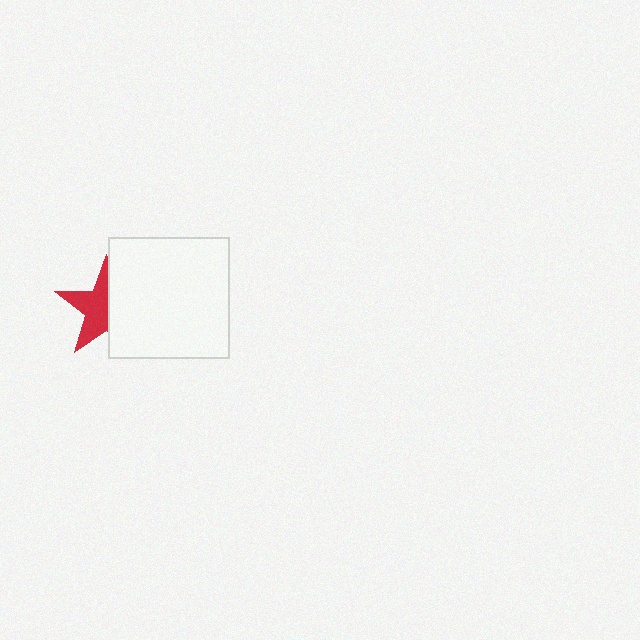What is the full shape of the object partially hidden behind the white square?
The partially hidden object is a red star.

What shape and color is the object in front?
The object in front is a white square.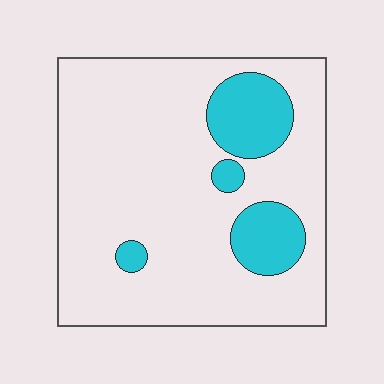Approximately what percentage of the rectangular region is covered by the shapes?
Approximately 15%.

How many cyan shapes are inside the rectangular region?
4.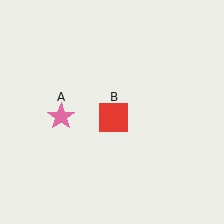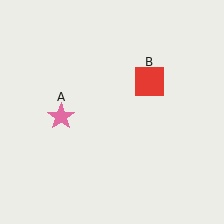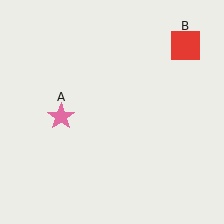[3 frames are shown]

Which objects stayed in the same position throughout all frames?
Pink star (object A) remained stationary.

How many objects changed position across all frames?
1 object changed position: red square (object B).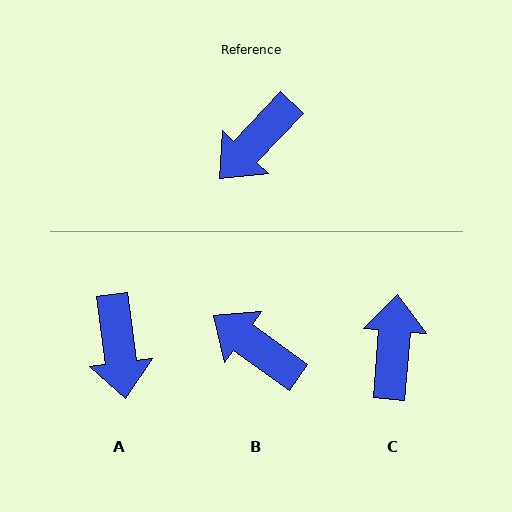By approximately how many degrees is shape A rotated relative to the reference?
Approximately 51 degrees counter-clockwise.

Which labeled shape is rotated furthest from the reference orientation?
C, about 141 degrees away.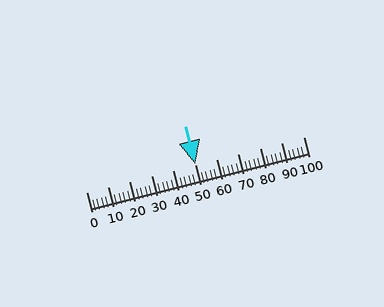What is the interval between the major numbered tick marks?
The major tick marks are spaced 10 units apart.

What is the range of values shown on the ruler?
The ruler shows values from 0 to 100.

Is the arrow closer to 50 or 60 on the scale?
The arrow is closer to 50.